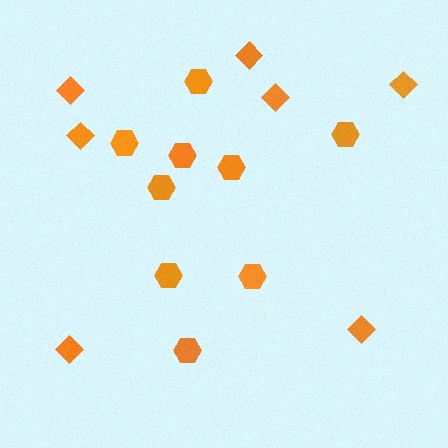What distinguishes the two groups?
There are 2 groups: one group of hexagons (9) and one group of diamonds (7).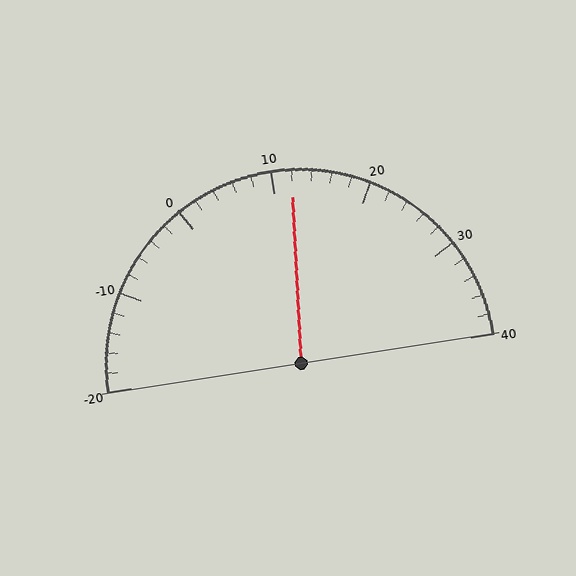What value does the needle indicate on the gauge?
The needle indicates approximately 12.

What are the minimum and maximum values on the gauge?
The gauge ranges from -20 to 40.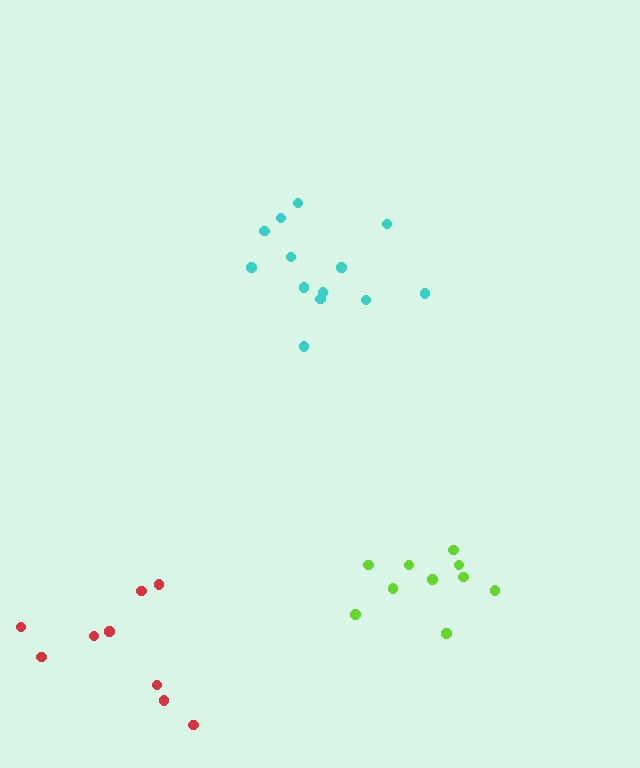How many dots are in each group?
Group 1: 13 dots, Group 2: 10 dots, Group 3: 9 dots (32 total).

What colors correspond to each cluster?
The clusters are colored: cyan, lime, red.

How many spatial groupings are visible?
There are 3 spatial groupings.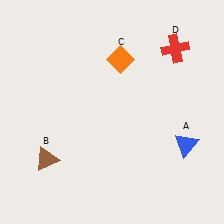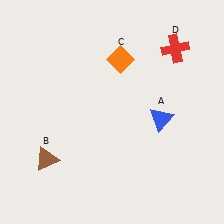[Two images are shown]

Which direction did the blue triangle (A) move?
The blue triangle (A) moved up.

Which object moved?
The blue triangle (A) moved up.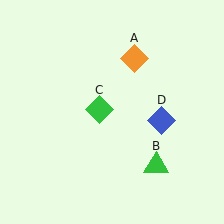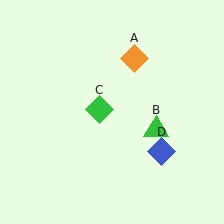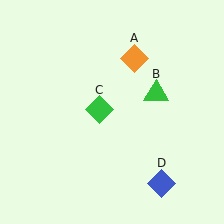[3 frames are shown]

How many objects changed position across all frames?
2 objects changed position: green triangle (object B), blue diamond (object D).